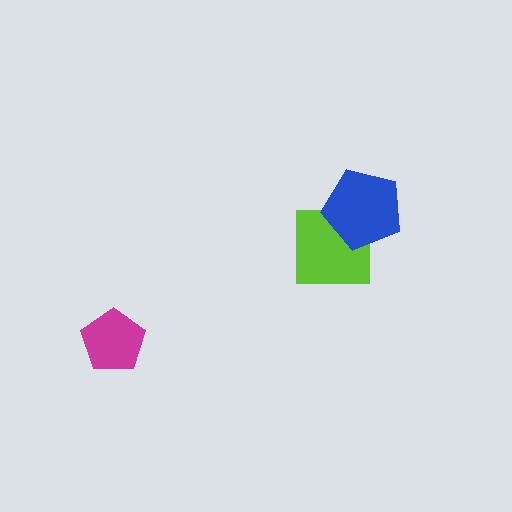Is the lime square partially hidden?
Yes, it is partially covered by another shape.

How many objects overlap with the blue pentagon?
1 object overlaps with the blue pentagon.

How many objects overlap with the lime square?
1 object overlaps with the lime square.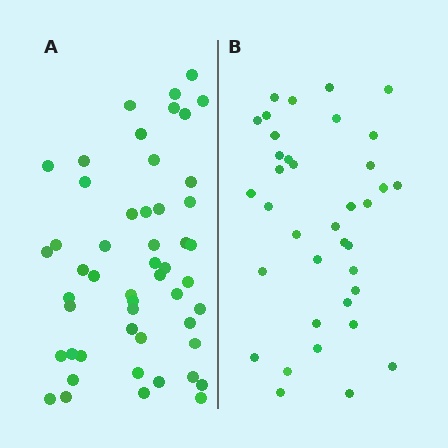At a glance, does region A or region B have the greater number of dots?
Region A (the left region) has more dots.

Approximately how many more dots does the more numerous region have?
Region A has approximately 15 more dots than region B.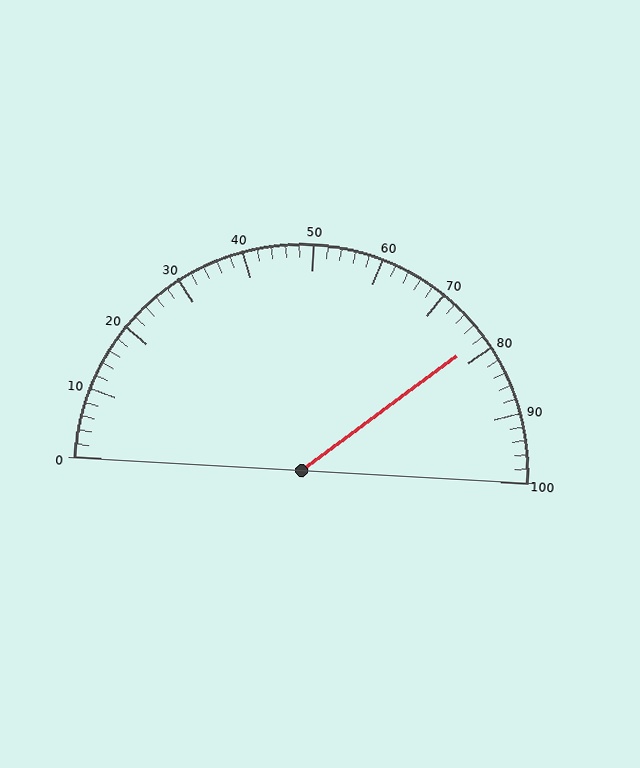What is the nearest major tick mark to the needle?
The nearest major tick mark is 80.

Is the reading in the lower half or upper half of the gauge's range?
The reading is in the upper half of the range (0 to 100).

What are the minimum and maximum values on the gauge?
The gauge ranges from 0 to 100.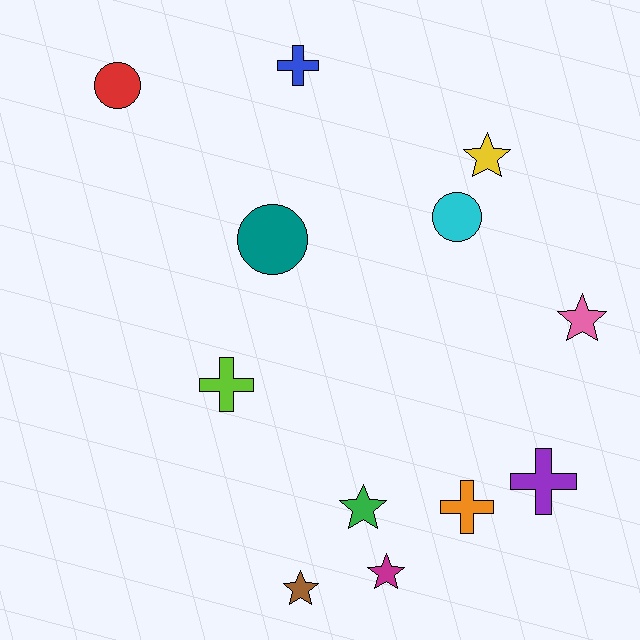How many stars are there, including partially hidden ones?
There are 5 stars.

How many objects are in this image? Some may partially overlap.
There are 12 objects.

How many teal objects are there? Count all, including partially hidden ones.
There is 1 teal object.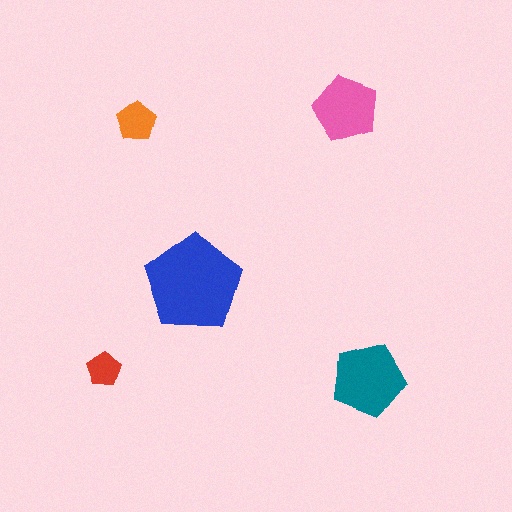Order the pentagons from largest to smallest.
the blue one, the teal one, the pink one, the orange one, the red one.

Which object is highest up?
The pink pentagon is topmost.